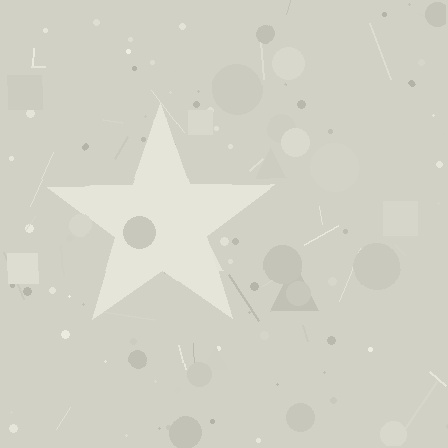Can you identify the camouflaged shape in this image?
The camouflaged shape is a star.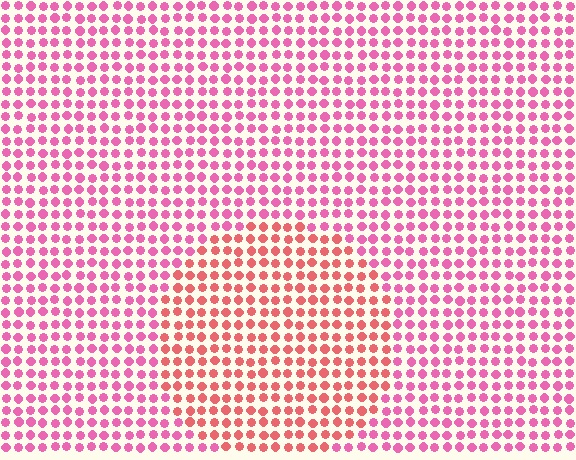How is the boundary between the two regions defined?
The boundary is defined purely by a slight shift in hue (about 31 degrees). Spacing, size, and orientation are identical on both sides.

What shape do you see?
I see a circle.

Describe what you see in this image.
The image is filled with small pink elements in a uniform arrangement. A circle-shaped region is visible where the elements are tinted to a slightly different hue, forming a subtle color boundary.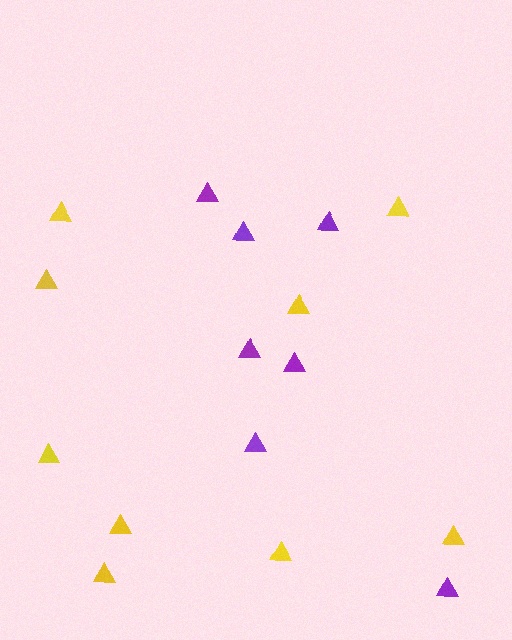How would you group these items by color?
There are 2 groups: one group of purple triangles (7) and one group of yellow triangles (9).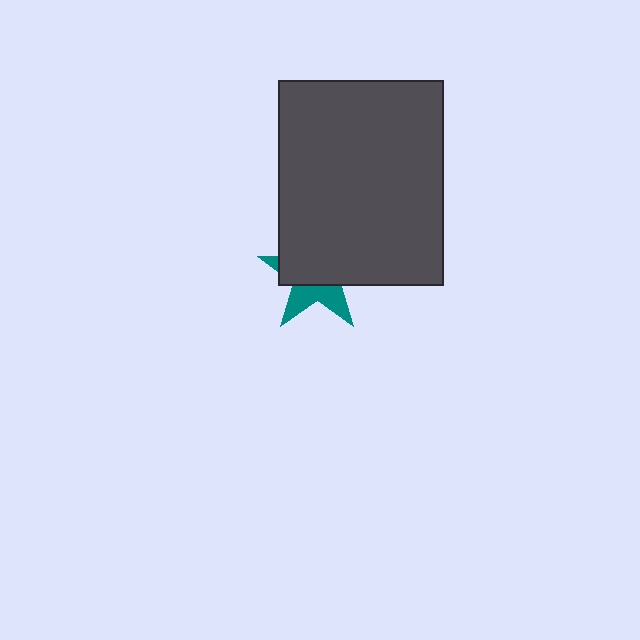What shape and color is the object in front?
The object in front is a dark gray rectangle.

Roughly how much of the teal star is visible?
A small part of it is visible (roughly 38%).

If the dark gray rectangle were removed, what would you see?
You would see the complete teal star.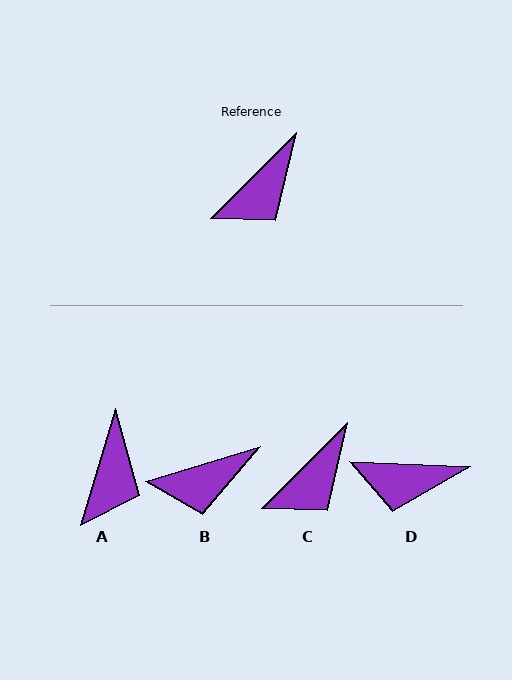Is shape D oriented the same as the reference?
No, it is off by about 47 degrees.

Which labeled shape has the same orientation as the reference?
C.